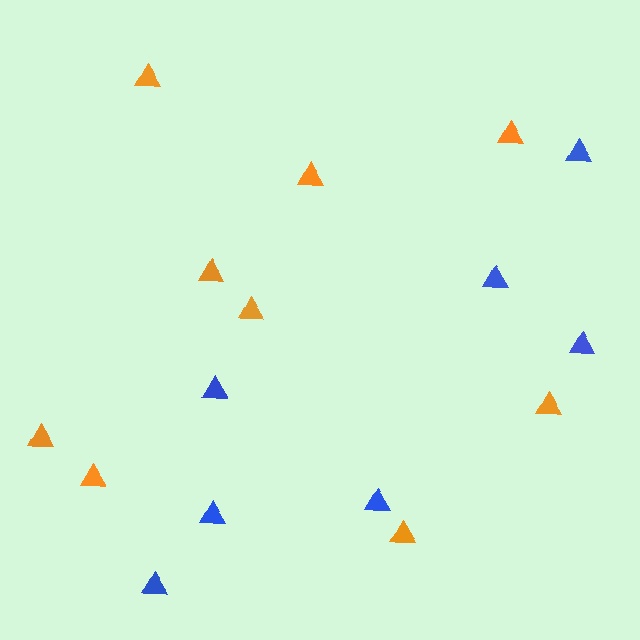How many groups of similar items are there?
There are 2 groups: one group of blue triangles (7) and one group of orange triangles (9).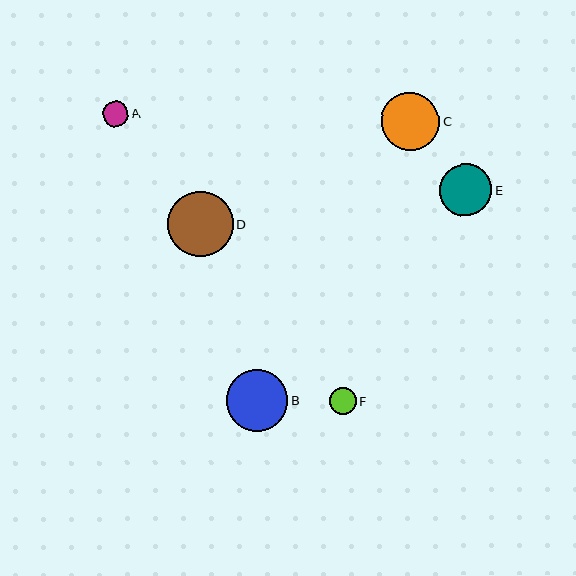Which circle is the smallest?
Circle A is the smallest with a size of approximately 26 pixels.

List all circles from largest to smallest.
From largest to smallest: D, B, C, E, F, A.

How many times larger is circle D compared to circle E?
Circle D is approximately 1.2 times the size of circle E.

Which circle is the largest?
Circle D is the largest with a size of approximately 65 pixels.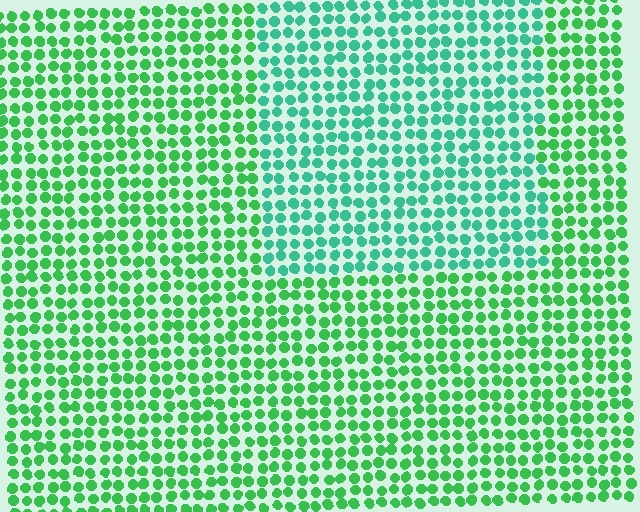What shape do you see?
I see a rectangle.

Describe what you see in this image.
The image is filled with small green elements in a uniform arrangement. A rectangle-shaped region is visible where the elements are tinted to a slightly different hue, forming a subtle color boundary.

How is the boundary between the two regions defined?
The boundary is defined purely by a slight shift in hue (about 32 degrees). Spacing, size, and orientation are identical on both sides.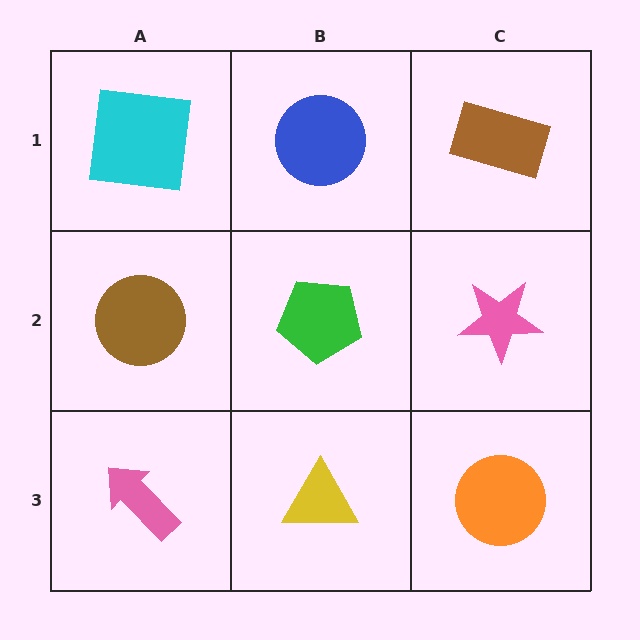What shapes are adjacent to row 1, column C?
A pink star (row 2, column C), a blue circle (row 1, column B).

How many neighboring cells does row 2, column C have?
3.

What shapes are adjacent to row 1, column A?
A brown circle (row 2, column A), a blue circle (row 1, column B).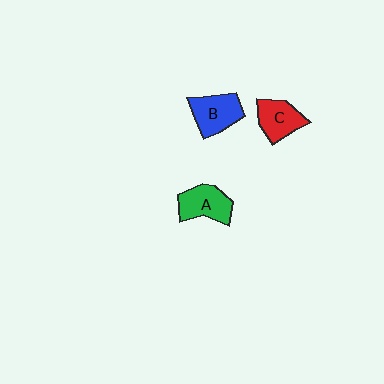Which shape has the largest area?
Shape B (blue).